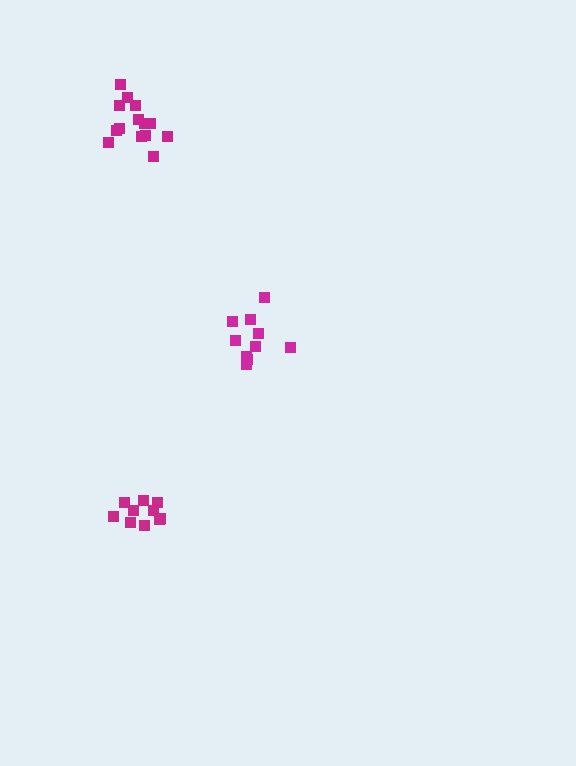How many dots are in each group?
Group 1: 14 dots, Group 2: 10 dots, Group 3: 10 dots (34 total).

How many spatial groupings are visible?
There are 3 spatial groupings.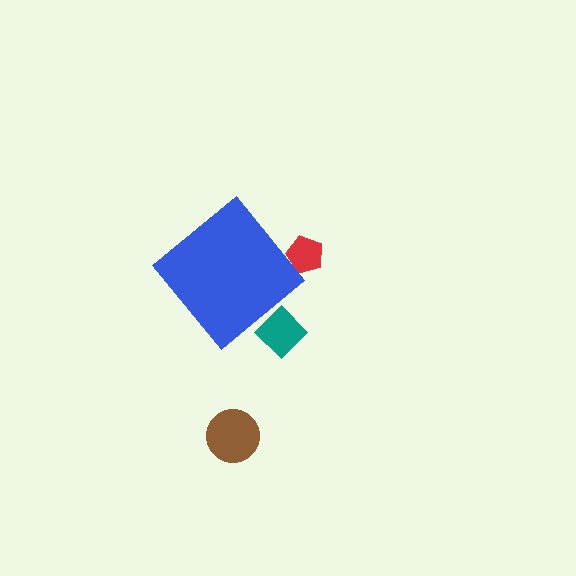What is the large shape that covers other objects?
A blue diamond.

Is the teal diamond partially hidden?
Yes, the teal diamond is partially hidden behind the blue diamond.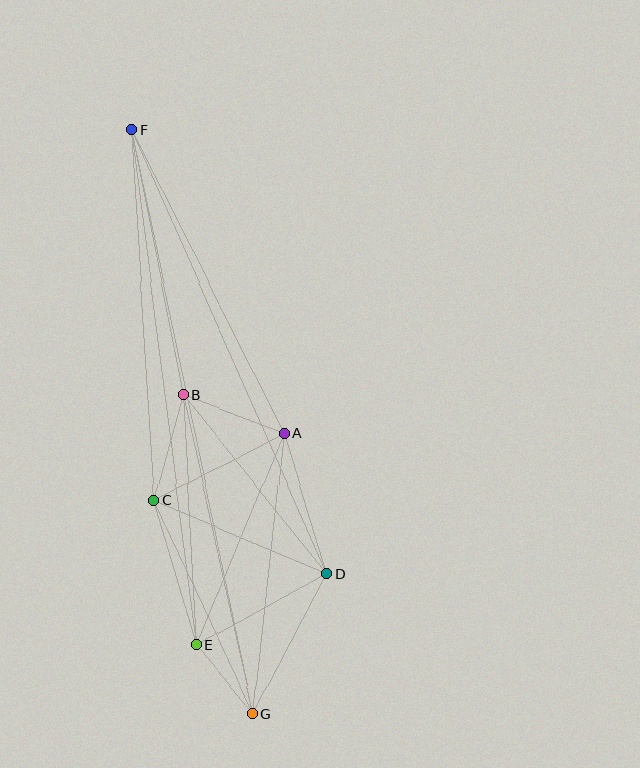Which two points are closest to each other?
Points E and G are closest to each other.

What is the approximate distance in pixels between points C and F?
The distance between C and F is approximately 372 pixels.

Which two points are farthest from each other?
Points F and G are farthest from each other.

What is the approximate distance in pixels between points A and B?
The distance between A and B is approximately 108 pixels.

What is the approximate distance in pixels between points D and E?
The distance between D and E is approximately 149 pixels.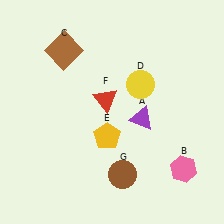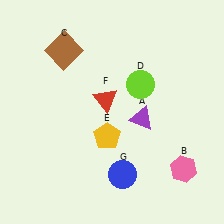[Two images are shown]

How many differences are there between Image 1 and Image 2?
There are 2 differences between the two images.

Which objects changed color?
D changed from yellow to lime. G changed from brown to blue.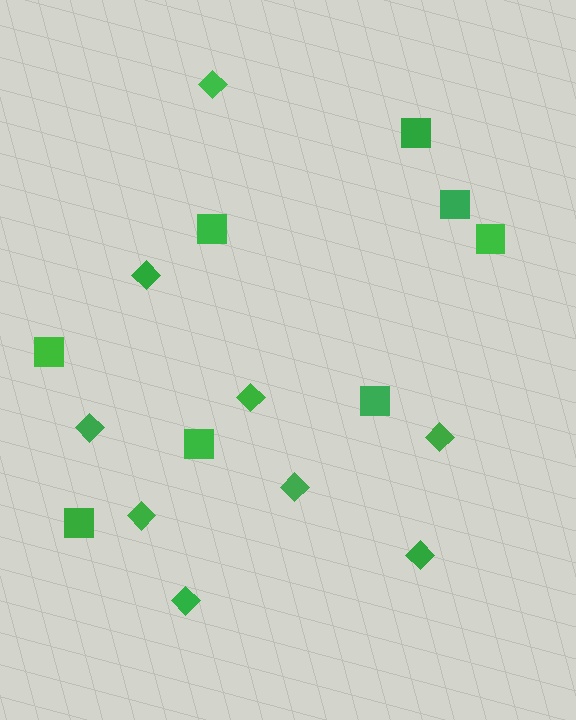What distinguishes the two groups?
There are 2 groups: one group of diamonds (9) and one group of squares (8).